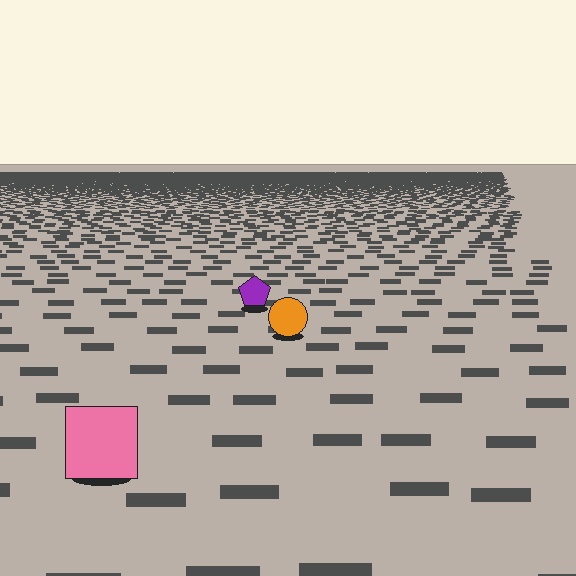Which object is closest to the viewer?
The pink square is closest. The texture marks near it are larger and more spread out.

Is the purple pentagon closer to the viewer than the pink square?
No. The pink square is closer — you can tell from the texture gradient: the ground texture is coarser near it.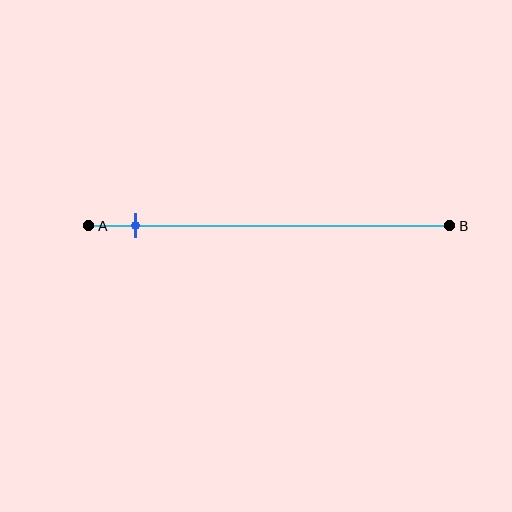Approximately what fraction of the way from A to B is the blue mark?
The blue mark is approximately 15% of the way from A to B.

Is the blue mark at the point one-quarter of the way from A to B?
No, the mark is at about 15% from A, not at the 25% one-quarter point.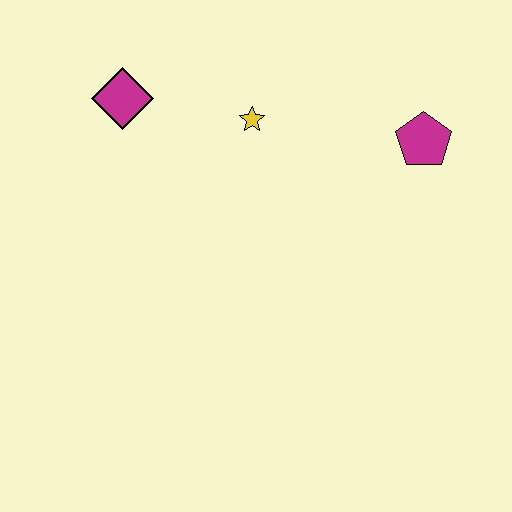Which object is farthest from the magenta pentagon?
The magenta diamond is farthest from the magenta pentagon.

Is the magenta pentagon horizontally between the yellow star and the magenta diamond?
No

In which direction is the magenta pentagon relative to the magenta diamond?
The magenta pentagon is to the right of the magenta diamond.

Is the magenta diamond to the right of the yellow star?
No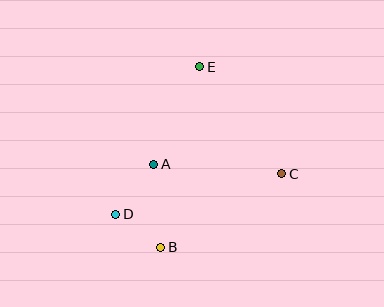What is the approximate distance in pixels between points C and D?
The distance between C and D is approximately 171 pixels.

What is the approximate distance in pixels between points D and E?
The distance between D and E is approximately 170 pixels.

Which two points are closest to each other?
Points B and D are closest to each other.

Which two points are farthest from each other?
Points B and E are farthest from each other.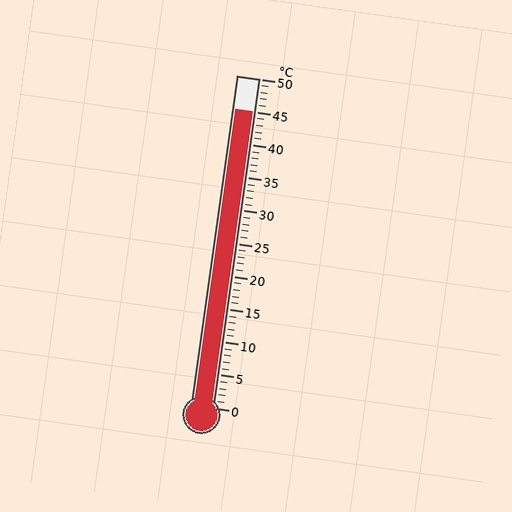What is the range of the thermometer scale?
The thermometer scale ranges from 0°C to 50°C.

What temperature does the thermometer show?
The thermometer shows approximately 45°C.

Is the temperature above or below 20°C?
The temperature is above 20°C.